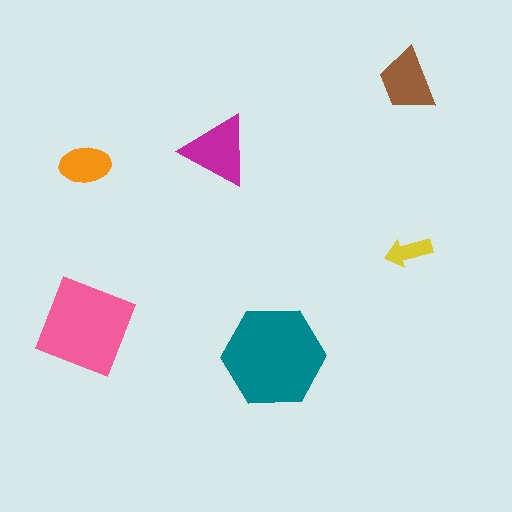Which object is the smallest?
The yellow arrow.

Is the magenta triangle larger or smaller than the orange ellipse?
Larger.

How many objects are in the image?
There are 6 objects in the image.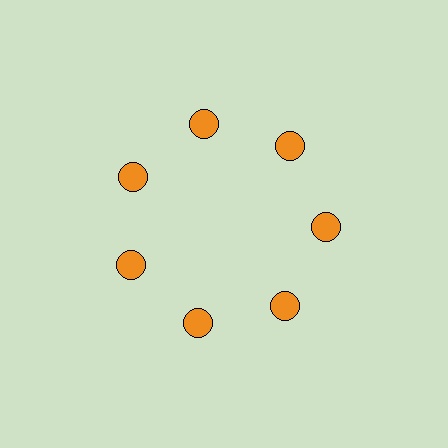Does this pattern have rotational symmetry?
Yes, this pattern has 7-fold rotational symmetry. It looks the same after rotating 51 degrees around the center.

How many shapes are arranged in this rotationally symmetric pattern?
There are 7 shapes, arranged in 7 groups of 1.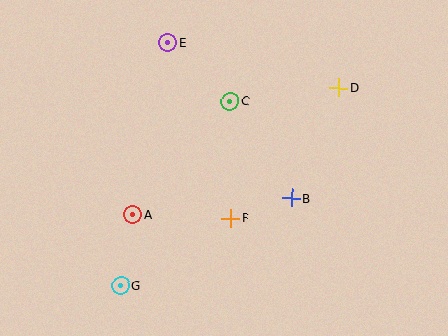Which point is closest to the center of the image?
Point F at (230, 218) is closest to the center.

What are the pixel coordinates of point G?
Point G is at (121, 285).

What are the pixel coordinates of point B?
Point B is at (292, 198).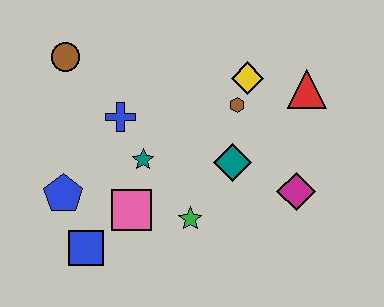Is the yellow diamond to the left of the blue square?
No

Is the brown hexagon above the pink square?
Yes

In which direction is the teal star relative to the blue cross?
The teal star is below the blue cross.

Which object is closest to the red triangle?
The yellow diamond is closest to the red triangle.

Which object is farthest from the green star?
The brown circle is farthest from the green star.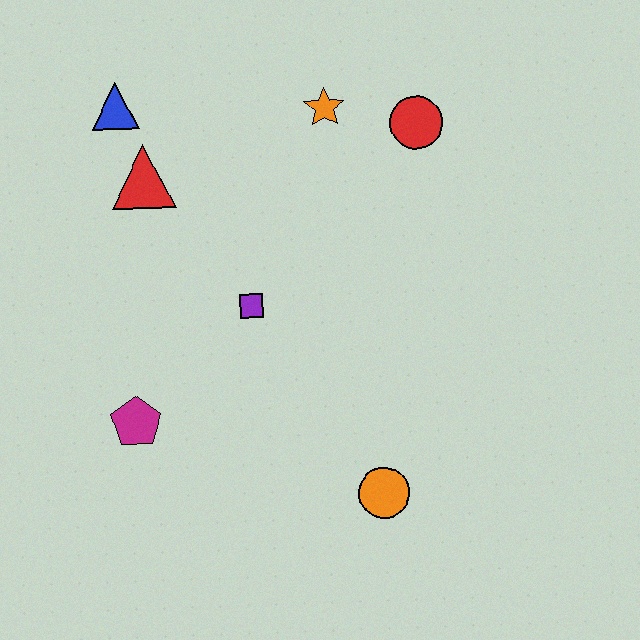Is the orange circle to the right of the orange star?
Yes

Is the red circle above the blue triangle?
No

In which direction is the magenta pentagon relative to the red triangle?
The magenta pentagon is below the red triangle.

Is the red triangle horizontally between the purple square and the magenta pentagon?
Yes